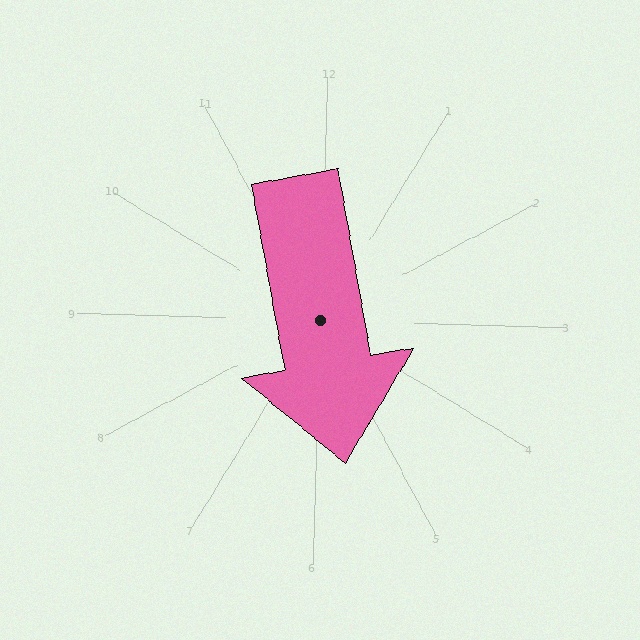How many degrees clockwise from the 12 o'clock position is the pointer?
Approximately 168 degrees.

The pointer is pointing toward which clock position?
Roughly 6 o'clock.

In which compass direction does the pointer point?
South.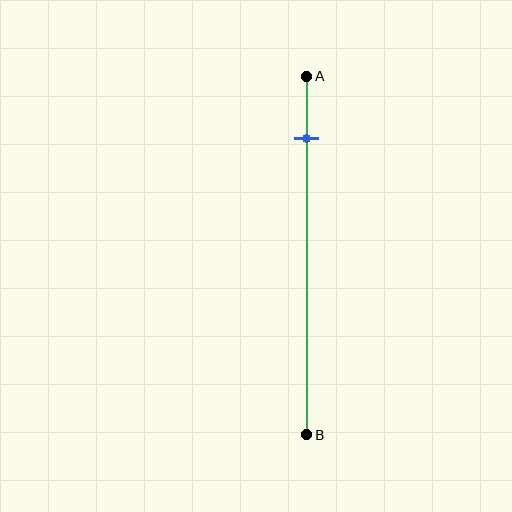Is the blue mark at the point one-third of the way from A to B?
No, the mark is at about 15% from A, not at the 33% one-third point.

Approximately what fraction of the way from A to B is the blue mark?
The blue mark is approximately 15% of the way from A to B.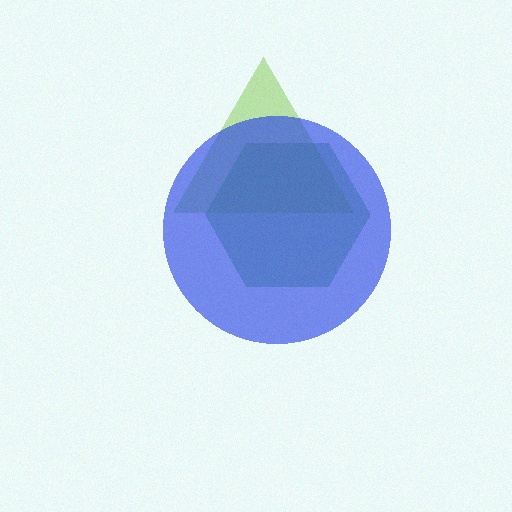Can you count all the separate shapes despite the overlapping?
Yes, there are 3 separate shapes.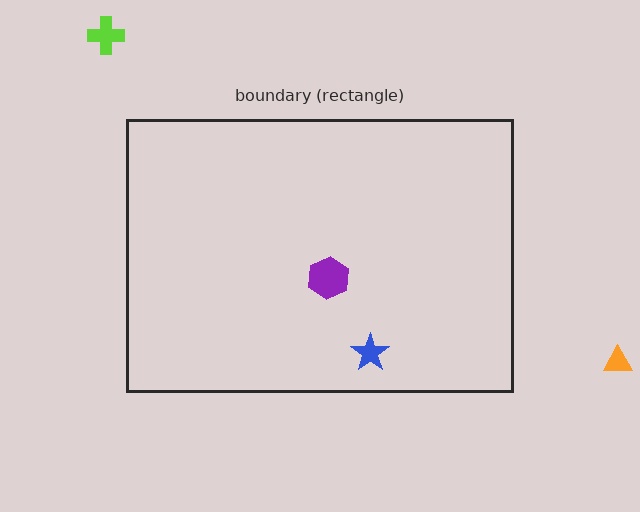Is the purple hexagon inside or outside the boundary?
Inside.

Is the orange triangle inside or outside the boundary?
Outside.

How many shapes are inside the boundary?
2 inside, 2 outside.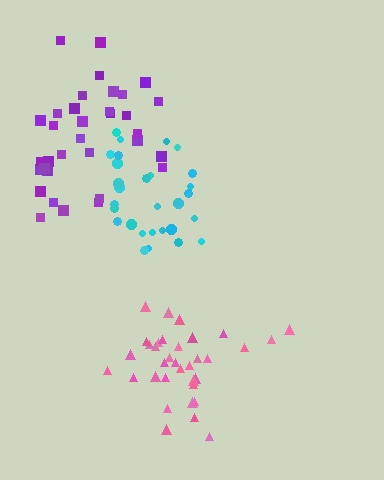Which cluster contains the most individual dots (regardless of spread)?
Pink (35).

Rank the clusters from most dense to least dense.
cyan, pink, purple.